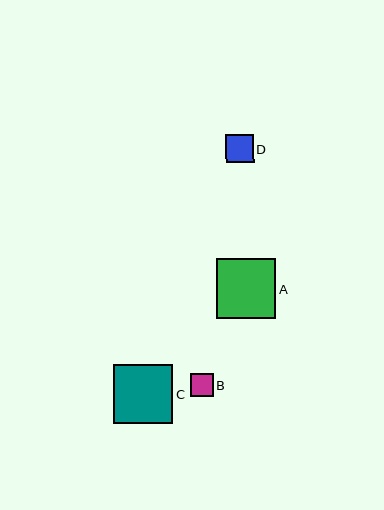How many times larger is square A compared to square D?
Square A is approximately 2.1 times the size of square D.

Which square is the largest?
Square A is the largest with a size of approximately 60 pixels.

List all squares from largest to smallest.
From largest to smallest: A, C, D, B.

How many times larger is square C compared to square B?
Square C is approximately 2.6 times the size of square B.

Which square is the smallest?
Square B is the smallest with a size of approximately 23 pixels.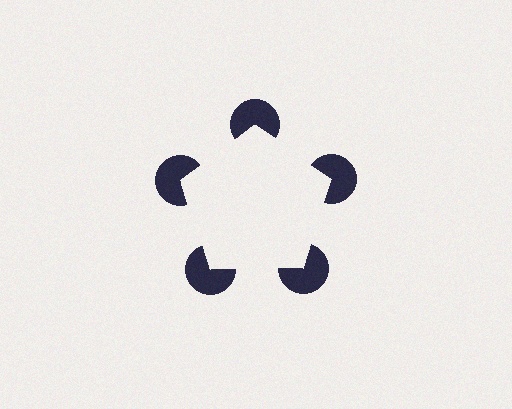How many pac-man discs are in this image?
There are 5 — one at each vertex of the illusory pentagon.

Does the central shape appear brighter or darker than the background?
It typically appears slightly brighter than the background, even though no actual brightness change is drawn.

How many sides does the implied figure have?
5 sides.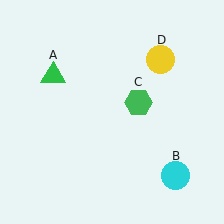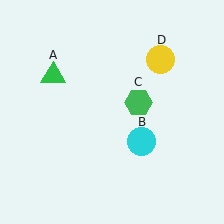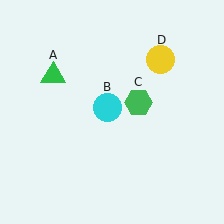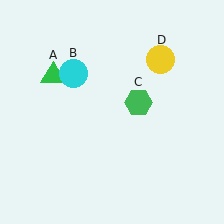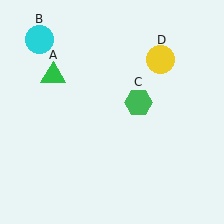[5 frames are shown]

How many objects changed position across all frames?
1 object changed position: cyan circle (object B).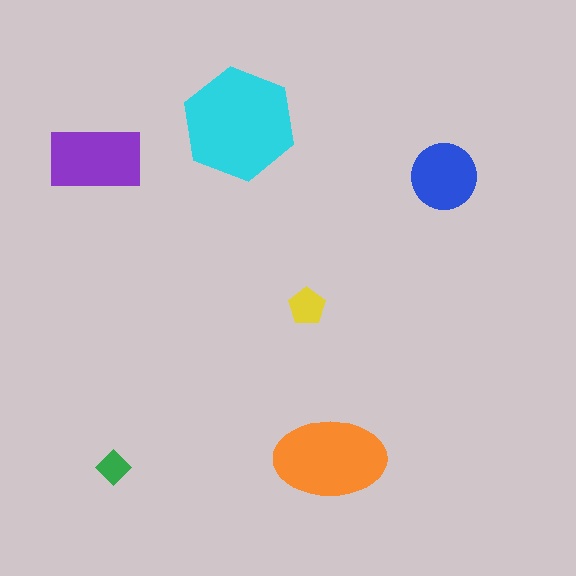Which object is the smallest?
The green diamond.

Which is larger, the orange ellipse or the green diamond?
The orange ellipse.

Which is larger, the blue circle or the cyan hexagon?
The cyan hexagon.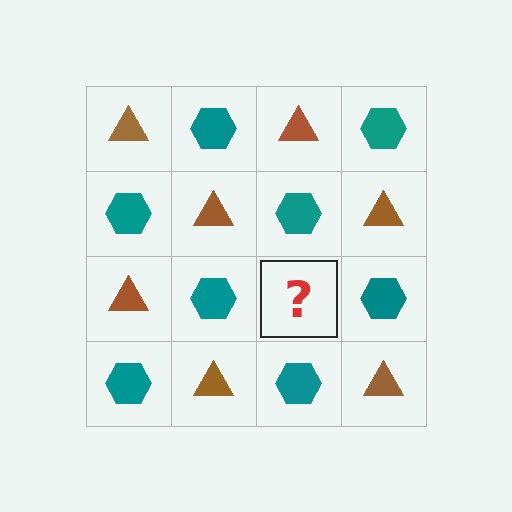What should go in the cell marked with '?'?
The missing cell should contain a brown triangle.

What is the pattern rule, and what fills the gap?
The rule is that it alternates brown triangle and teal hexagon in a checkerboard pattern. The gap should be filled with a brown triangle.